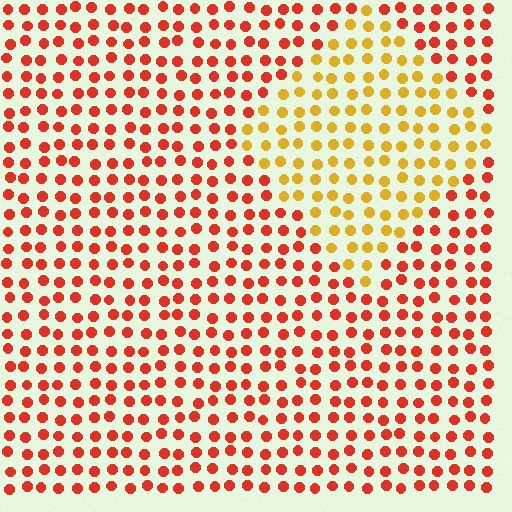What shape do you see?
I see a diamond.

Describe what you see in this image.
The image is filled with small red elements in a uniform arrangement. A diamond-shaped region is visible where the elements are tinted to a slightly different hue, forming a subtle color boundary.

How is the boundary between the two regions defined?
The boundary is defined purely by a slight shift in hue (about 42 degrees). Spacing, size, and orientation are identical on both sides.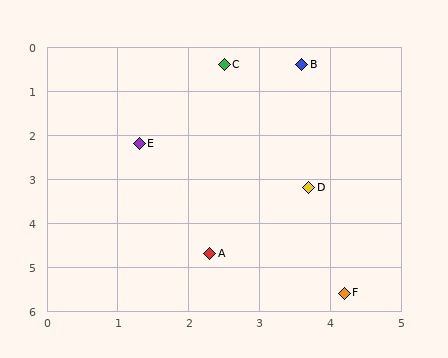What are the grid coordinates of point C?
Point C is at approximately (2.5, 0.4).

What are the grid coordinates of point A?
Point A is at approximately (2.3, 4.7).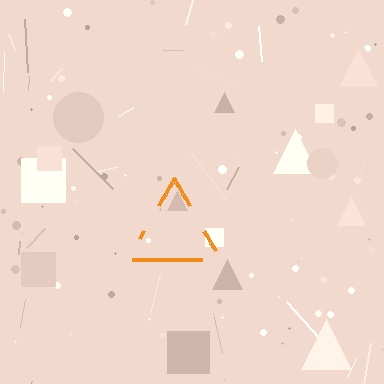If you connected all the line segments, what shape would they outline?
They would outline a triangle.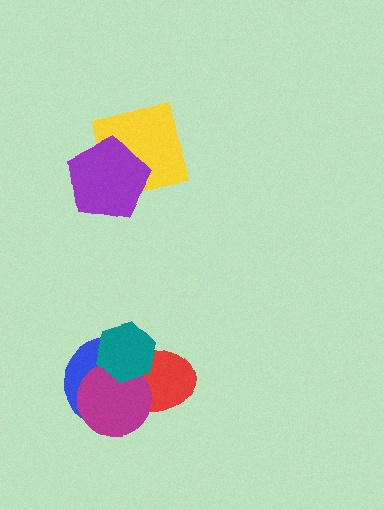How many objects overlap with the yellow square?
1 object overlaps with the yellow square.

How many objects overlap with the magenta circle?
3 objects overlap with the magenta circle.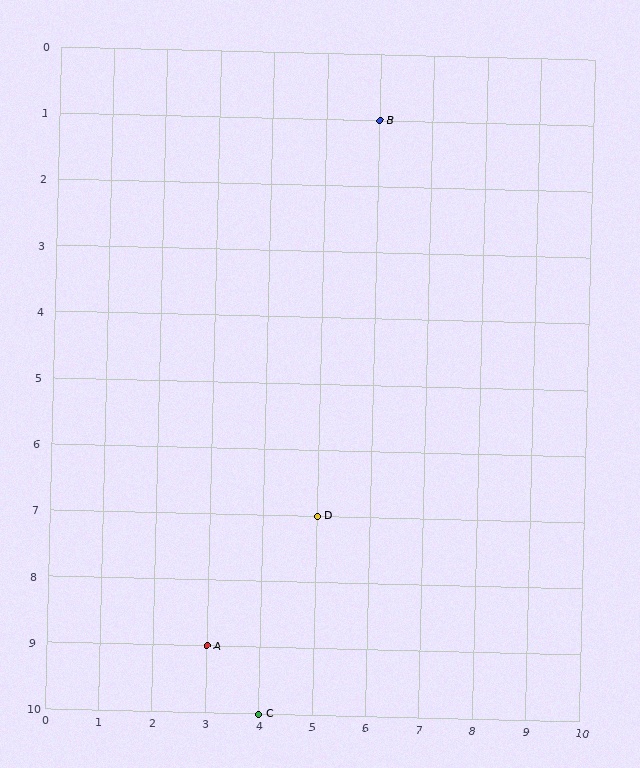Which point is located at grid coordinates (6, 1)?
Point B is at (6, 1).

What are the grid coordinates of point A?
Point A is at grid coordinates (3, 9).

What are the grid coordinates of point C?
Point C is at grid coordinates (4, 10).